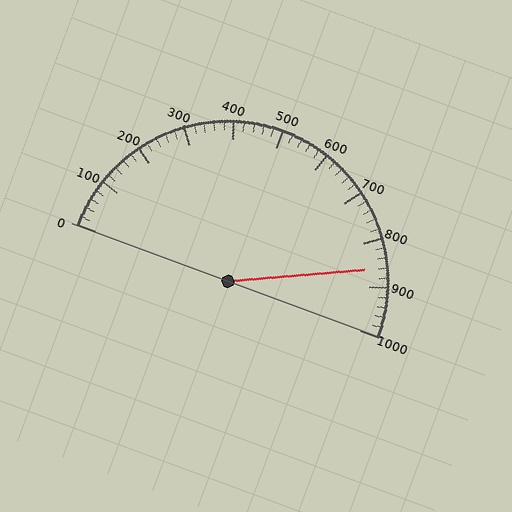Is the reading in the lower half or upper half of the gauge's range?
The reading is in the upper half of the range (0 to 1000).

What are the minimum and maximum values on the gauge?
The gauge ranges from 0 to 1000.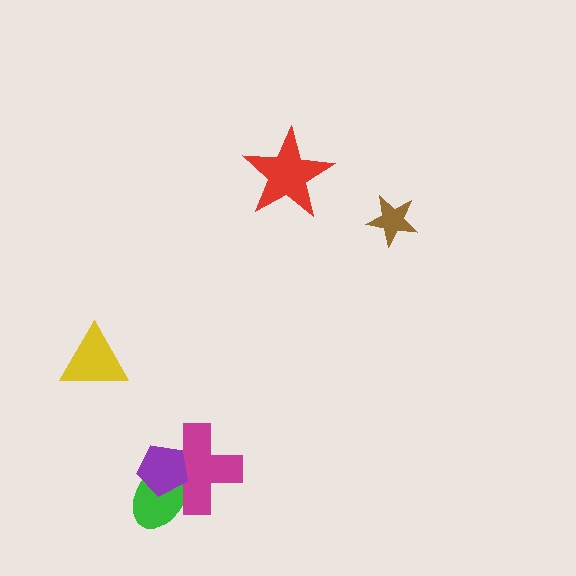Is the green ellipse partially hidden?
Yes, it is partially covered by another shape.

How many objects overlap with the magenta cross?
2 objects overlap with the magenta cross.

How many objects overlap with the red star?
0 objects overlap with the red star.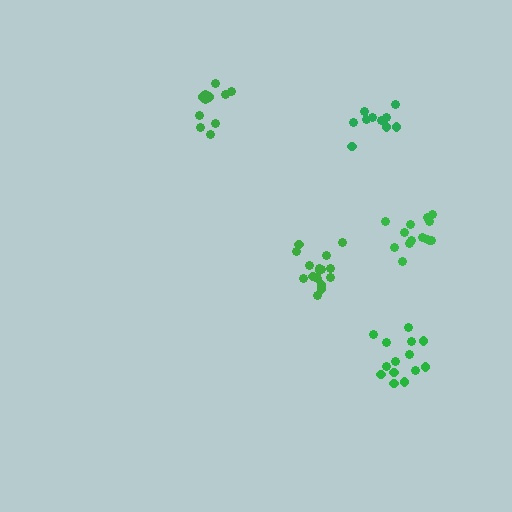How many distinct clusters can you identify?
There are 5 distinct clusters.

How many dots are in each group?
Group 1: 10 dots, Group 2: 14 dots, Group 3: 11 dots, Group 4: 16 dots, Group 5: 14 dots (65 total).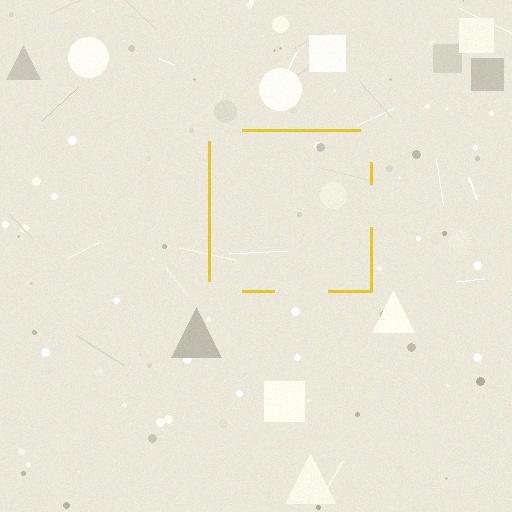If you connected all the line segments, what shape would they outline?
They would outline a square.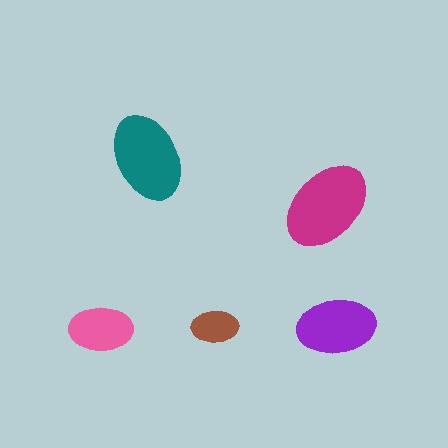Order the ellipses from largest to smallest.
the magenta one, the teal one, the purple one, the pink one, the brown one.